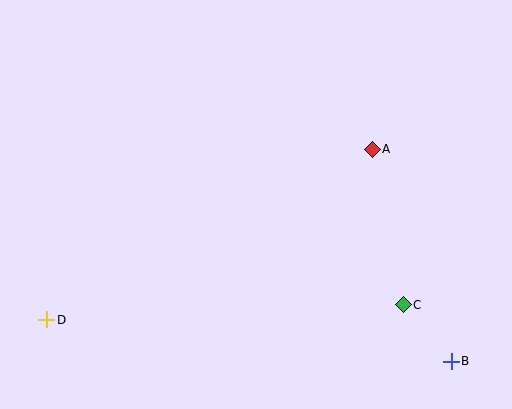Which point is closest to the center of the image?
Point A at (372, 149) is closest to the center.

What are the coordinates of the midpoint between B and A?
The midpoint between B and A is at (412, 255).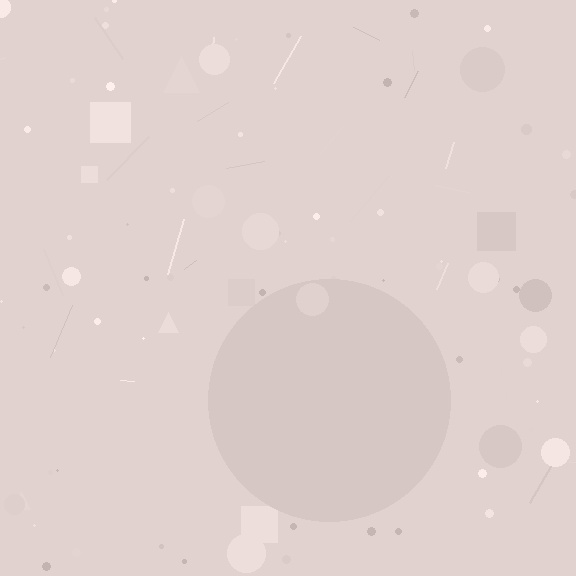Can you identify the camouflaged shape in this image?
The camouflaged shape is a circle.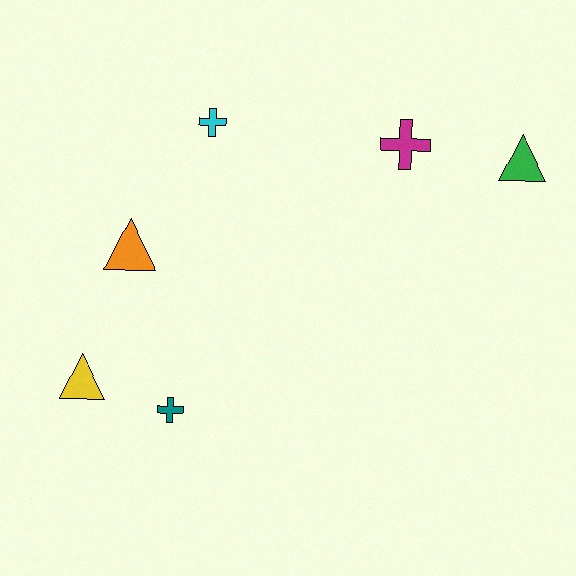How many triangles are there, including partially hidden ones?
There are 3 triangles.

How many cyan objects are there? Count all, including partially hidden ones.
There is 1 cyan object.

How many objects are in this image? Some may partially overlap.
There are 6 objects.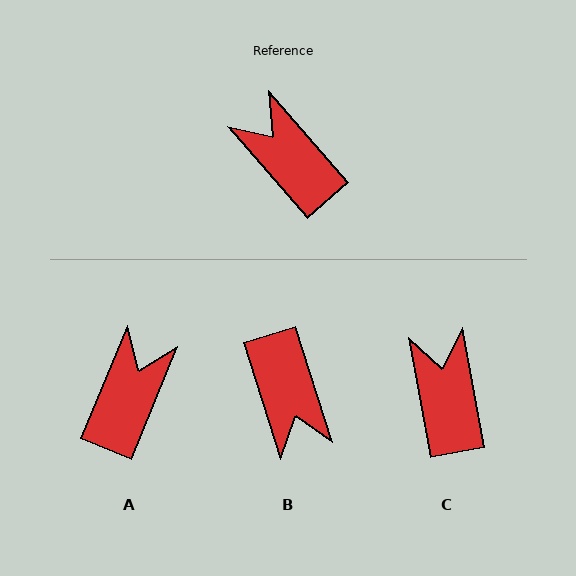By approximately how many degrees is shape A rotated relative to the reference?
Approximately 63 degrees clockwise.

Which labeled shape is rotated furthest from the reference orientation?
B, about 157 degrees away.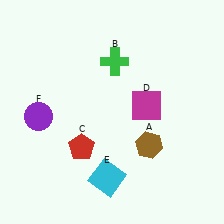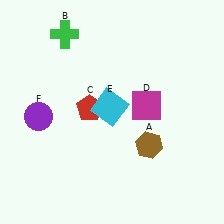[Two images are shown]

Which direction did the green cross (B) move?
The green cross (B) moved left.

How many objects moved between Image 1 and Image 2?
3 objects moved between the two images.